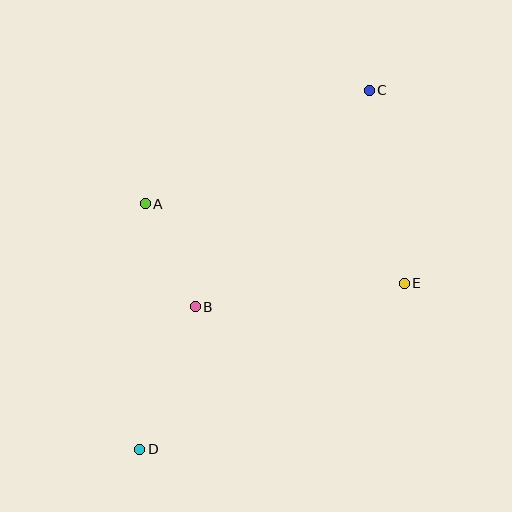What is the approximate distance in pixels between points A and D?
The distance between A and D is approximately 245 pixels.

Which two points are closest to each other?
Points A and B are closest to each other.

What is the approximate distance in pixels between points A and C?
The distance between A and C is approximately 251 pixels.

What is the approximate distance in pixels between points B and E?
The distance between B and E is approximately 210 pixels.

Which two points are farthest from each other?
Points C and D are farthest from each other.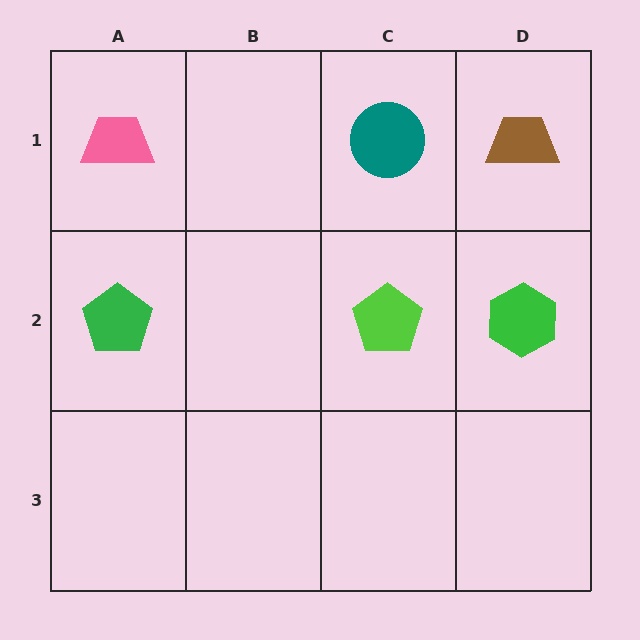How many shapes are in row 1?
3 shapes.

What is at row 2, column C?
A lime pentagon.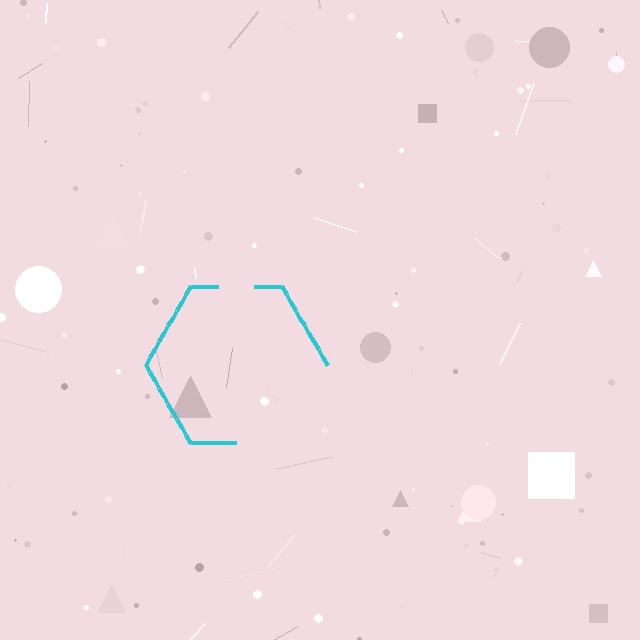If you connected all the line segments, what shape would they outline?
They would outline a hexagon.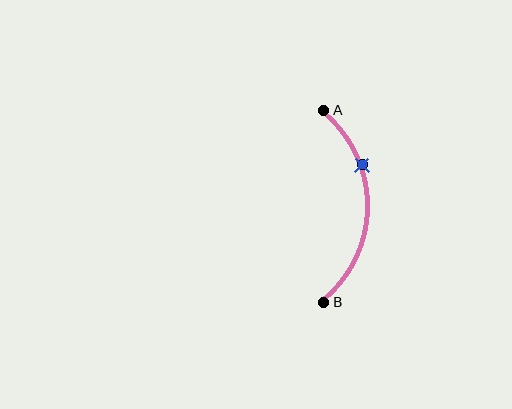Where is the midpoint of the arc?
The arc midpoint is the point on the curve farthest from the straight line joining A and B. It sits to the right of that line.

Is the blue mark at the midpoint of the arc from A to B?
No. The blue mark lies on the arc but is closer to endpoint A. The arc midpoint would be at the point on the curve equidistant along the arc from both A and B.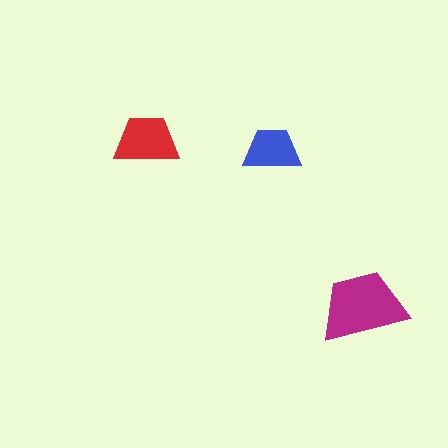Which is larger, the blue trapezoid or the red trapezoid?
The red one.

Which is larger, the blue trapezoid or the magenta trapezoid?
The magenta one.